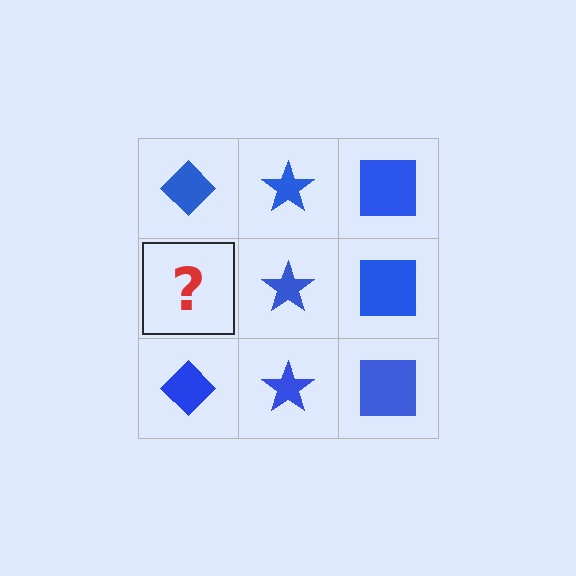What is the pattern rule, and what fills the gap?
The rule is that each column has a consistent shape. The gap should be filled with a blue diamond.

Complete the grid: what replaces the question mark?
The question mark should be replaced with a blue diamond.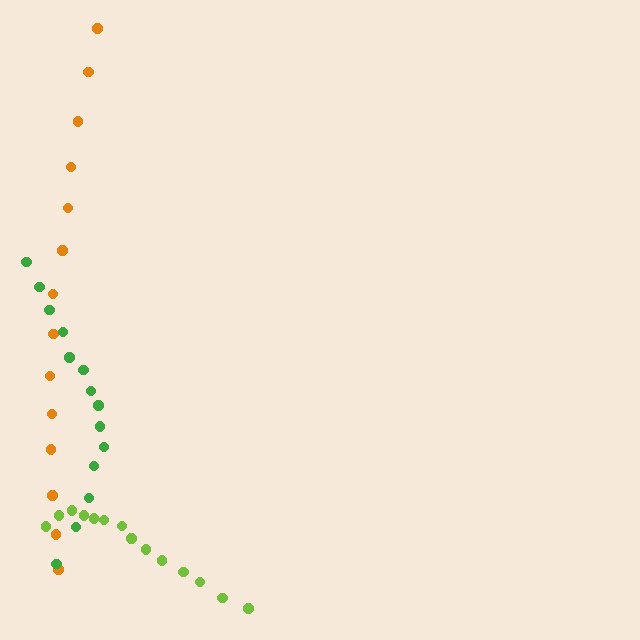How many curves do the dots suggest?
There are 3 distinct paths.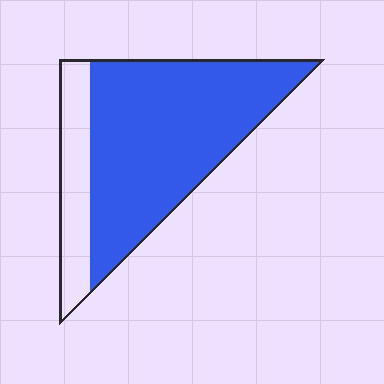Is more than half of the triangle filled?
Yes.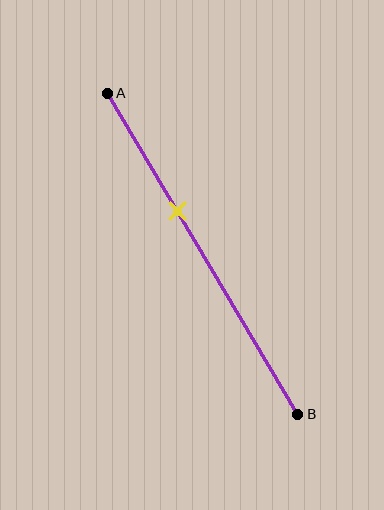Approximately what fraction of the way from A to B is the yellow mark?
The yellow mark is approximately 35% of the way from A to B.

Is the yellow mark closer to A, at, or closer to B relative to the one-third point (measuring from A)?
The yellow mark is closer to point B than the one-third point of segment AB.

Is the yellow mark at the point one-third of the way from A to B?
No, the mark is at about 35% from A, not at the 33% one-third point.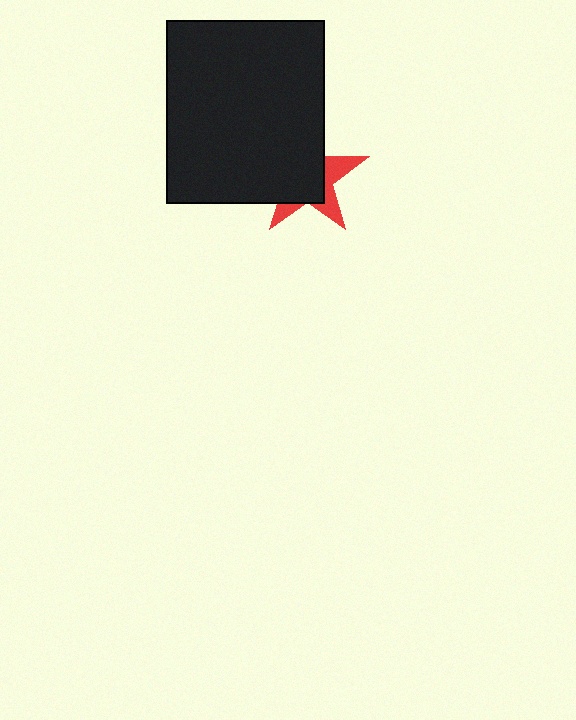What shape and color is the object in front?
The object in front is a black rectangle.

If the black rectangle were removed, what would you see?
You would see the complete red star.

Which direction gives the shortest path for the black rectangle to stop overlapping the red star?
Moving toward the upper-left gives the shortest separation.